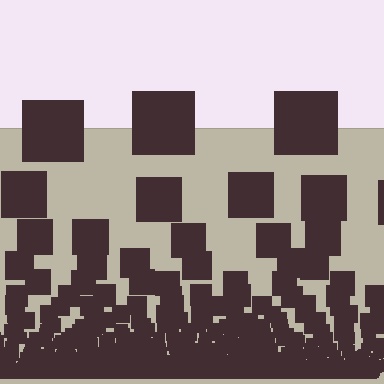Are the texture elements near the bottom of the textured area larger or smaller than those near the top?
Smaller. The gradient is inverted — elements near the bottom are smaller and denser.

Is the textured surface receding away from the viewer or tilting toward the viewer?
The surface appears to tilt toward the viewer. Texture elements get larger and sparser toward the top.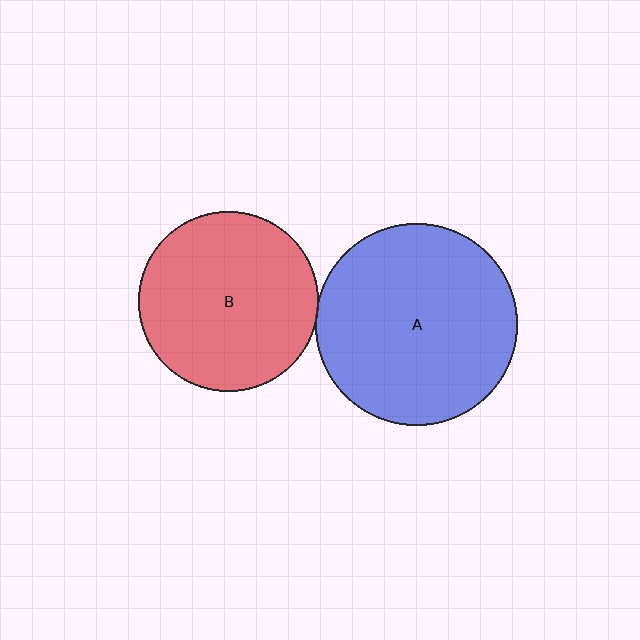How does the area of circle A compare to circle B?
Approximately 1.2 times.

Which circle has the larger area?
Circle A (blue).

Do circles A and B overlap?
Yes.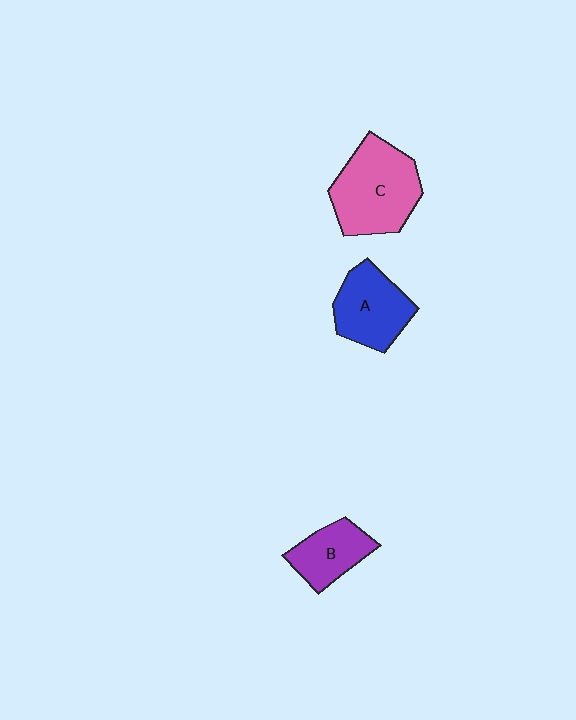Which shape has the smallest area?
Shape B (purple).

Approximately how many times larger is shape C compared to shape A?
Approximately 1.4 times.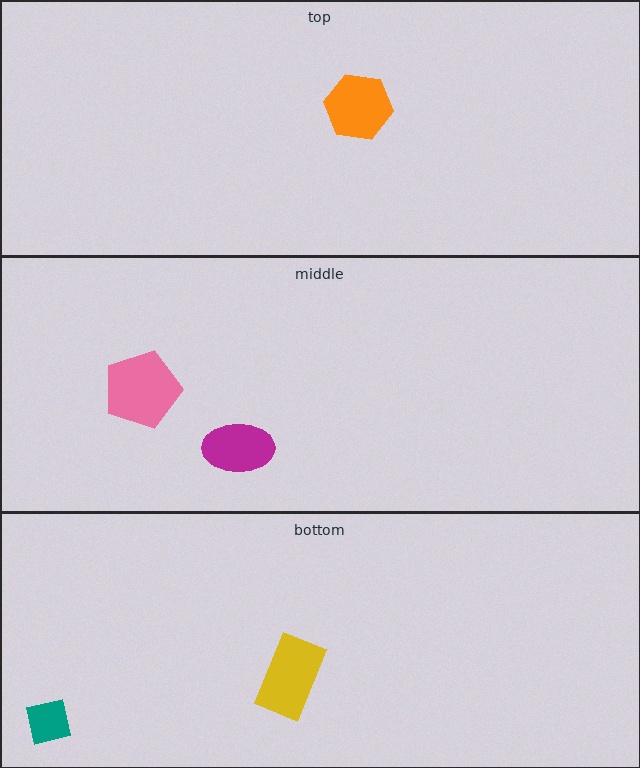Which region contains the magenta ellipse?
The middle region.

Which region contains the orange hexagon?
The top region.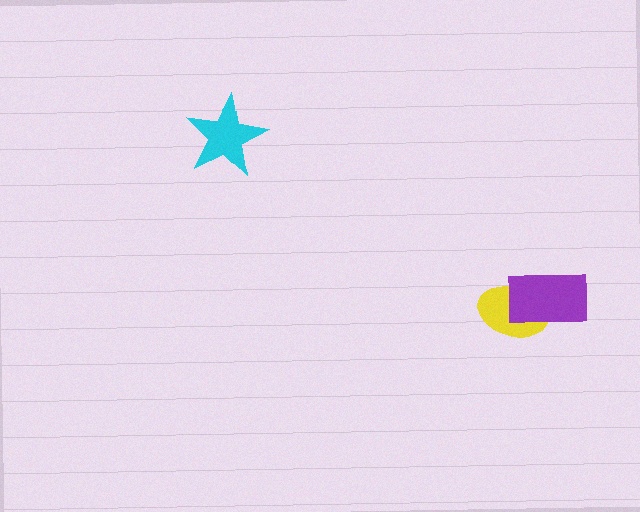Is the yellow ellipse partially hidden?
Yes, it is partially covered by another shape.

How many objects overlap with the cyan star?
0 objects overlap with the cyan star.